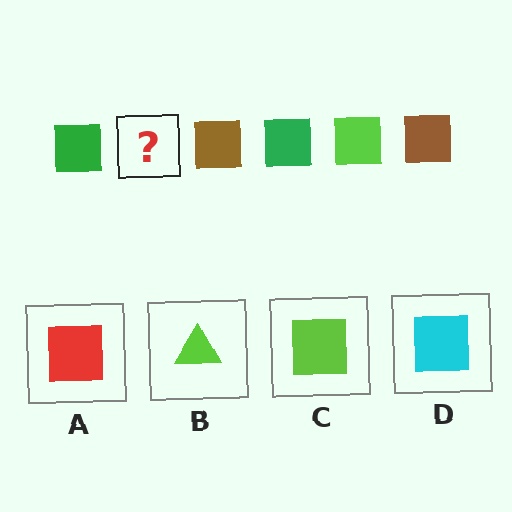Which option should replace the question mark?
Option C.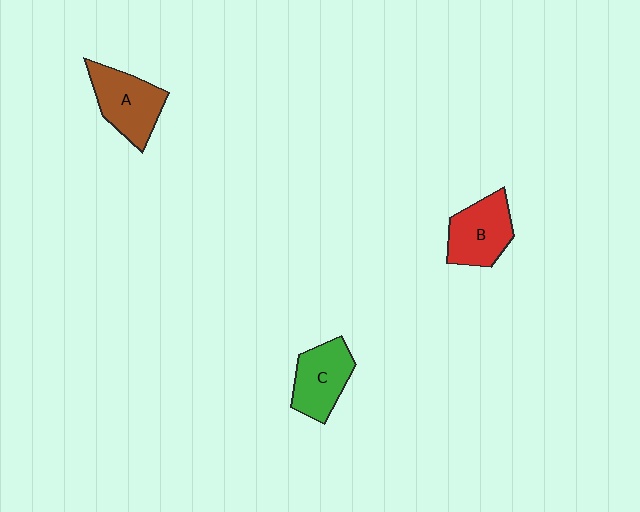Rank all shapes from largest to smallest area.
From largest to smallest: A (brown), B (red), C (green).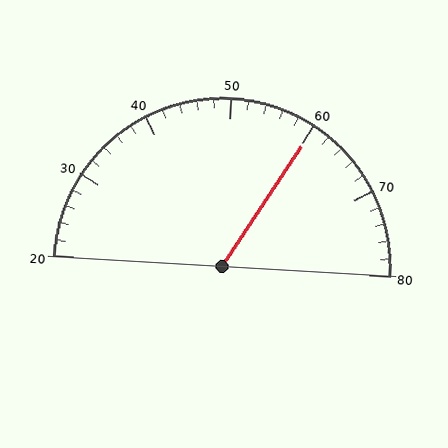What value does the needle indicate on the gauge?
The needle indicates approximately 60.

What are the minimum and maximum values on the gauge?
The gauge ranges from 20 to 80.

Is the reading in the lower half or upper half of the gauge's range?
The reading is in the upper half of the range (20 to 80).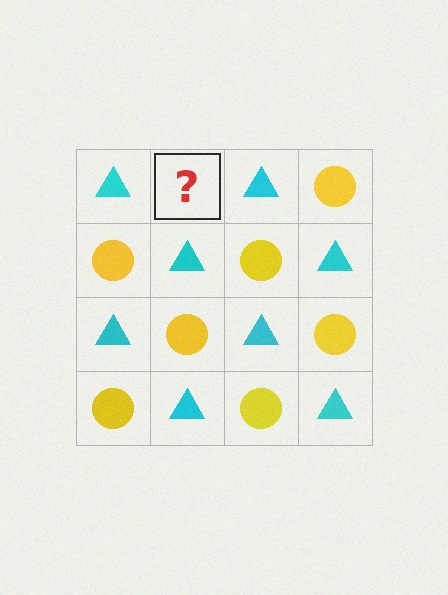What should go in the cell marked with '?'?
The missing cell should contain a yellow circle.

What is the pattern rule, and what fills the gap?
The rule is that it alternates cyan triangle and yellow circle in a checkerboard pattern. The gap should be filled with a yellow circle.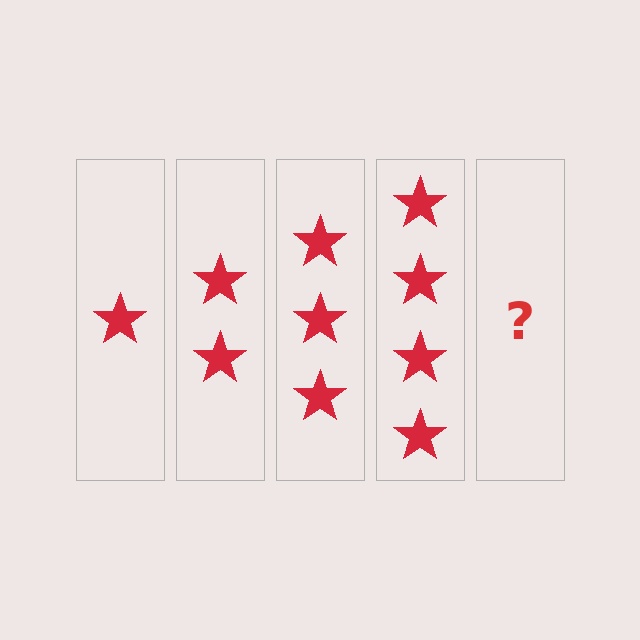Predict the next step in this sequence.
The next step is 5 stars.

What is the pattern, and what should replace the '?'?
The pattern is that each step adds one more star. The '?' should be 5 stars.